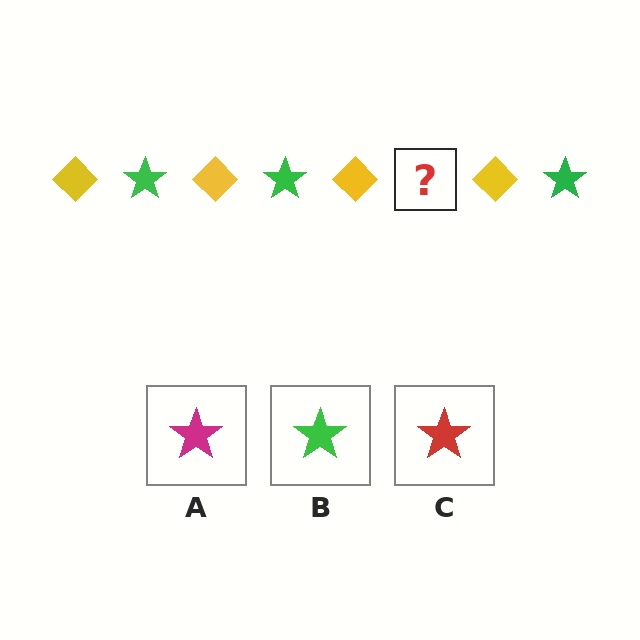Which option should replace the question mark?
Option B.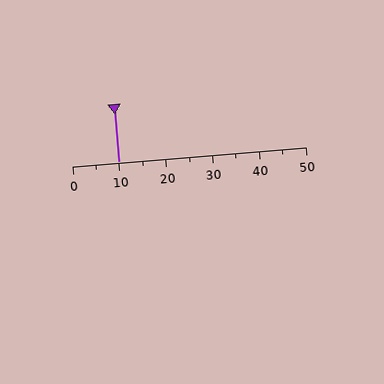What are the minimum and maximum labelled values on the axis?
The axis runs from 0 to 50.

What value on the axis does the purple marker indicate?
The marker indicates approximately 10.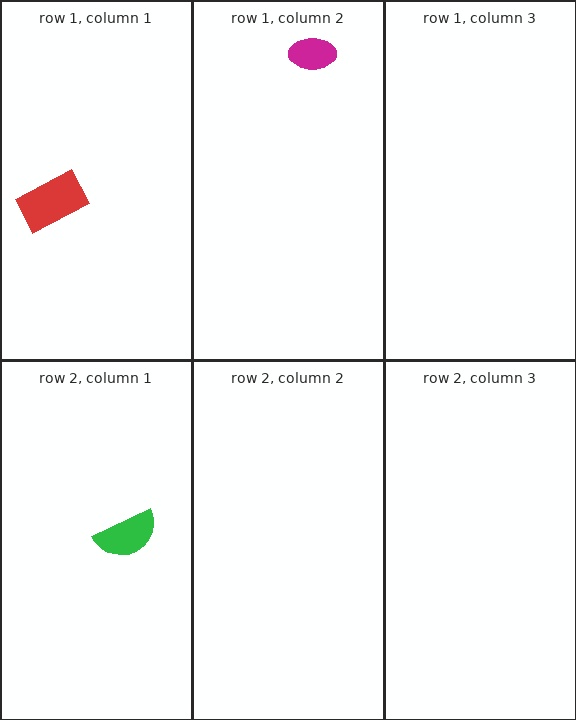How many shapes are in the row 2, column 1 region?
1.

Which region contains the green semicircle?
The row 2, column 1 region.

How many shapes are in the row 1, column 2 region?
1.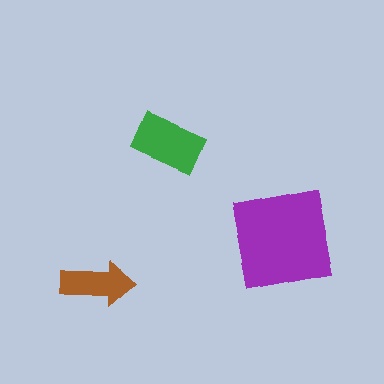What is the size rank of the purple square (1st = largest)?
1st.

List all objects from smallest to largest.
The brown arrow, the green rectangle, the purple square.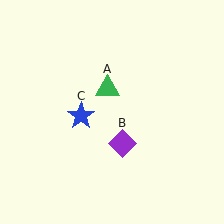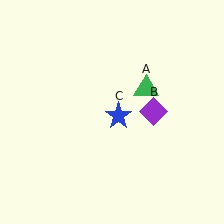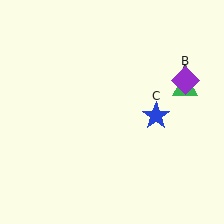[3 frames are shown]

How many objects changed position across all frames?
3 objects changed position: green triangle (object A), purple diamond (object B), blue star (object C).